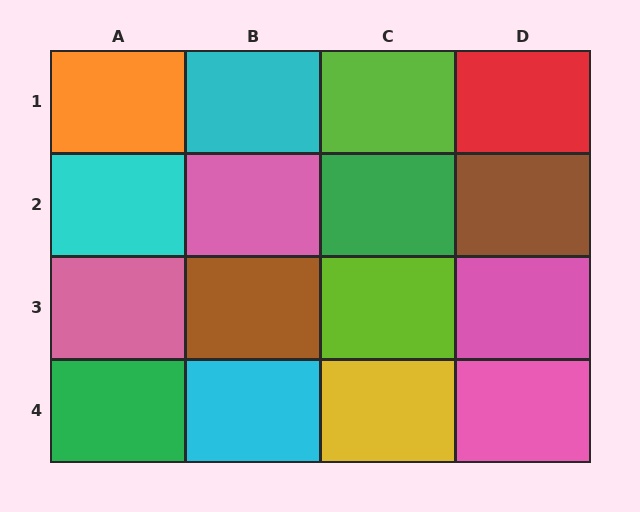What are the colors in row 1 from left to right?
Orange, cyan, lime, red.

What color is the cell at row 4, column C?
Yellow.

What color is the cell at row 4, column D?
Pink.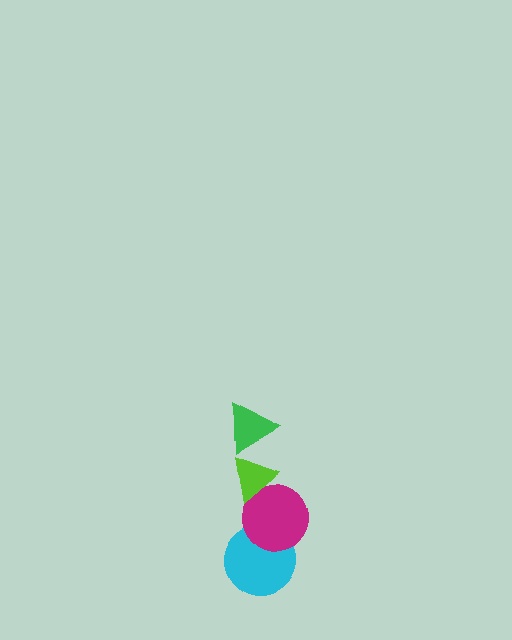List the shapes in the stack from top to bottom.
From top to bottom: the green triangle, the lime triangle, the magenta circle, the cyan circle.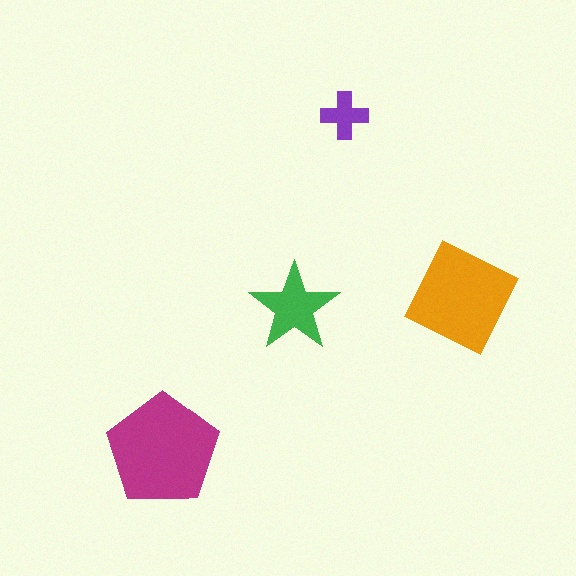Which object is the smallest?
The purple cross.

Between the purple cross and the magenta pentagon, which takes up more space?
The magenta pentagon.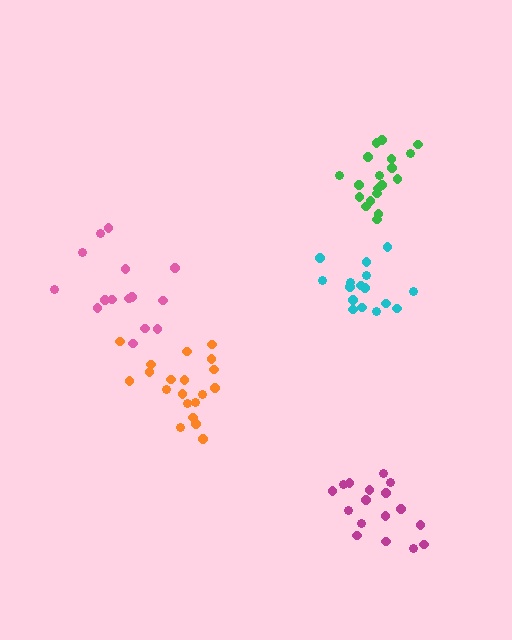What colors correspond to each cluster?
The clusters are colored: green, cyan, pink, orange, magenta.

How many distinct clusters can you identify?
There are 5 distinct clusters.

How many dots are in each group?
Group 1: 19 dots, Group 2: 16 dots, Group 3: 15 dots, Group 4: 20 dots, Group 5: 17 dots (87 total).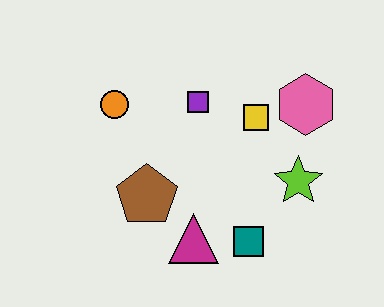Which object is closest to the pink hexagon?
The yellow square is closest to the pink hexagon.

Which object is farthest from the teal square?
The orange circle is farthest from the teal square.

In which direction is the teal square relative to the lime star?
The teal square is below the lime star.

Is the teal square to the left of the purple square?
No